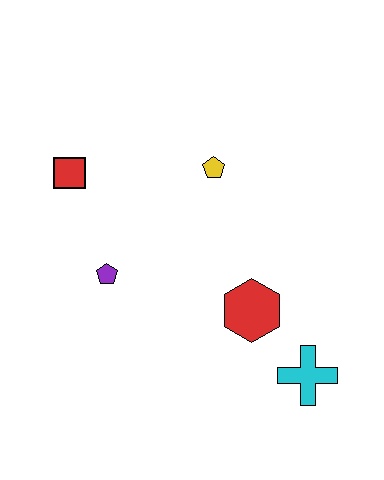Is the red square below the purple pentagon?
No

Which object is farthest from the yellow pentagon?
The cyan cross is farthest from the yellow pentagon.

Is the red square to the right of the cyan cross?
No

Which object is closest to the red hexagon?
The cyan cross is closest to the red hexagon.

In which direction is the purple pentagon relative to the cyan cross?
The purple pentagon is to the left of the cyan cross.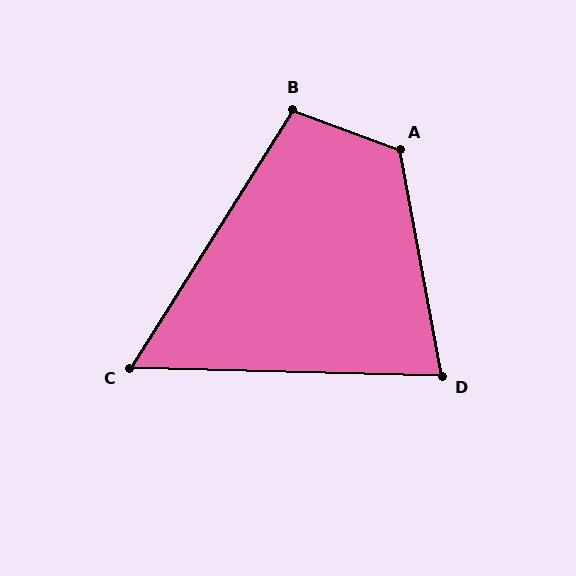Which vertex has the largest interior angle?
A, at approximately 121 degrees.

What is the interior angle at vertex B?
Approximately 102 degrees (obtuse).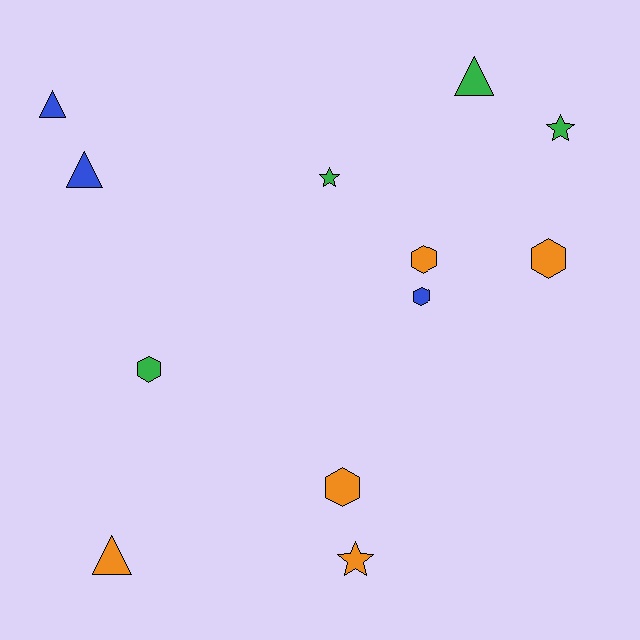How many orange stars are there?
There is 1 orange star.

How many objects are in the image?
There are 12 objects.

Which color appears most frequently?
Orange, with 5 objects.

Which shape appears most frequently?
Hexagon, with 5 objects.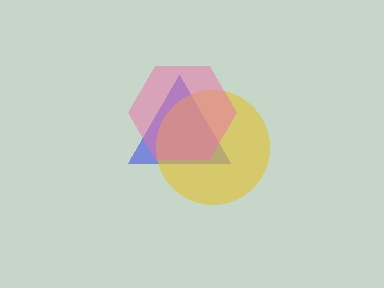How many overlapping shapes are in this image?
There are 3 overlapping shapes in the image.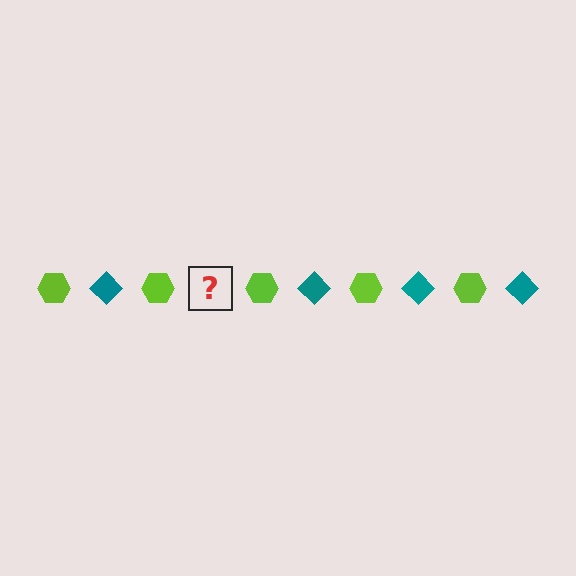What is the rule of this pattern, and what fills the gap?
The rule is that the pattern alternates between lime hexagon and teal diamond. The gap should be filled with a teal diamond.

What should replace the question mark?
The question mark should be replaced with a teal diamond.